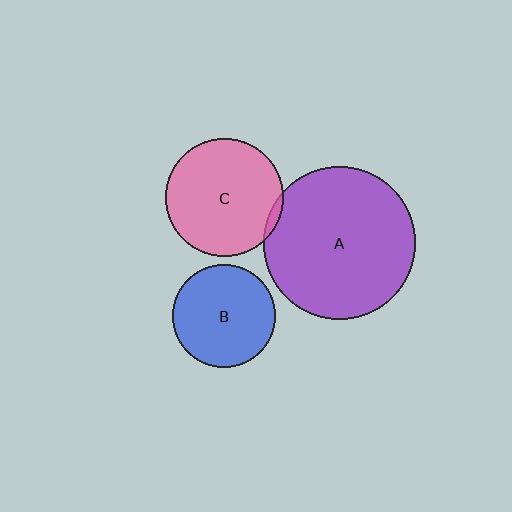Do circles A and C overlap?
Yes.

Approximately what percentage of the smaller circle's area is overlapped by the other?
Approximately 5%.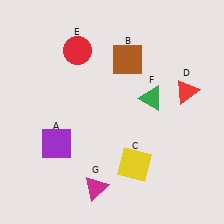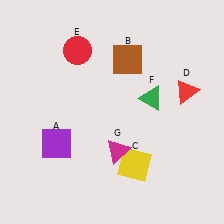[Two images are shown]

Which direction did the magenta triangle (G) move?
The magenta triangle (G) moved up.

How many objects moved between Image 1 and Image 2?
1 object moved between the two images.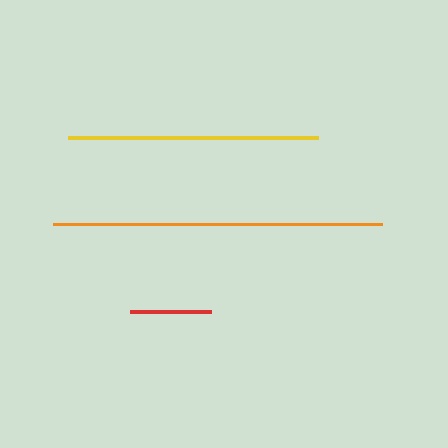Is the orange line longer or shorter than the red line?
The orange line is longer than the red line.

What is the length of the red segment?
The red segment is approximately 81 pixels long.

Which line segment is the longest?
The orange line is the longest at approximately 328 pixels.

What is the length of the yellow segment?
The yellow segment is approximately 250 pixels long.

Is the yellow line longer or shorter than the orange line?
The orange line is longer than the yellow line.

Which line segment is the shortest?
The red line is the shortest at approximately 81 pixels.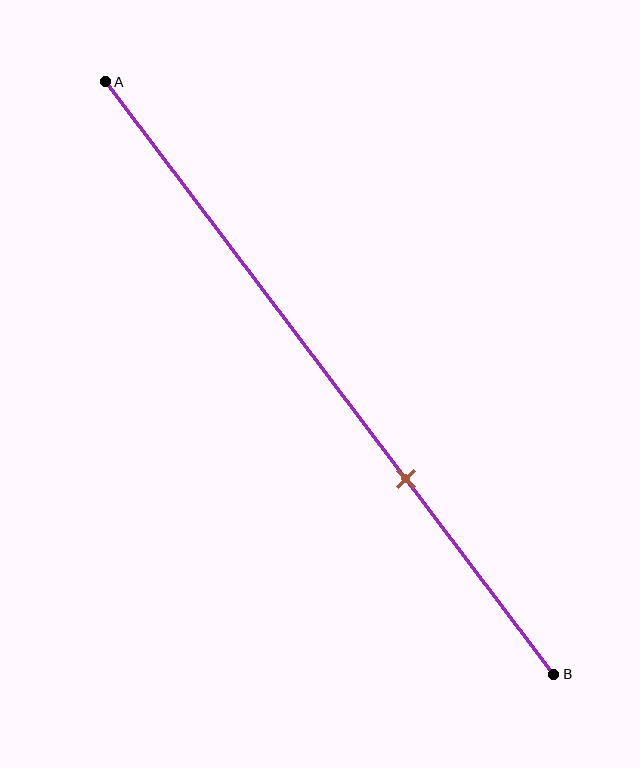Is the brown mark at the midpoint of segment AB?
No, the mark is at about 65% from A, not at the 50% midpoint.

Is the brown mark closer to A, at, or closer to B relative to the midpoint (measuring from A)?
The brown mark is closer to point B than the midpoint of segment AB.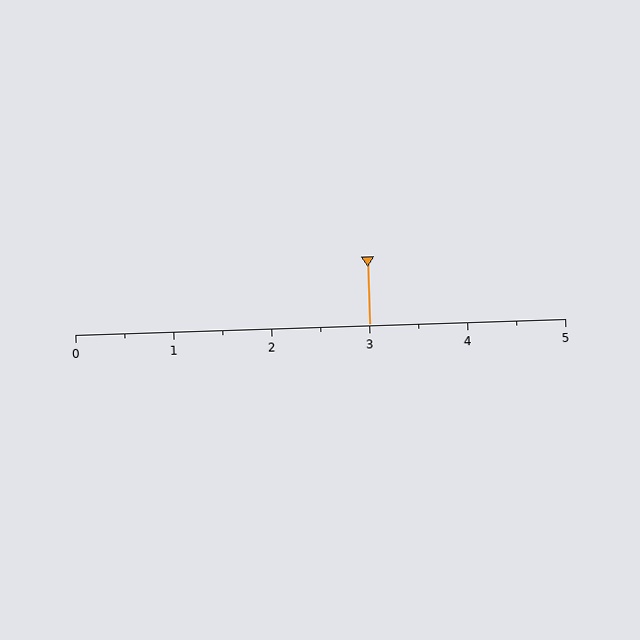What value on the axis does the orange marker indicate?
The marker indicates approximately 3.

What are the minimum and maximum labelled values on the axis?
The axis runs from 0 to 5.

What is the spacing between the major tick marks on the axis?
The major ticks are spaced 1 apart.